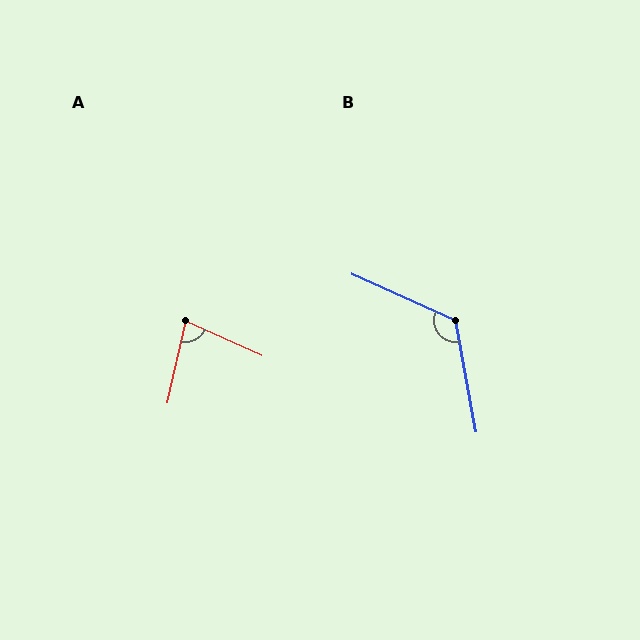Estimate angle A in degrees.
Approximately 78 degrees.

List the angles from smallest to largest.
A (78°), B (124°).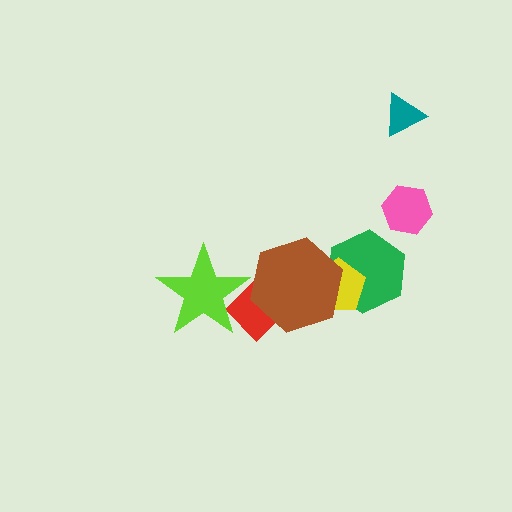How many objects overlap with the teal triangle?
0 objects overlap with the teal triangle.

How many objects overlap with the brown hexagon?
3 objects overlap with the brown hexagon.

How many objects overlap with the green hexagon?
2 objects overlap with the green hexagon.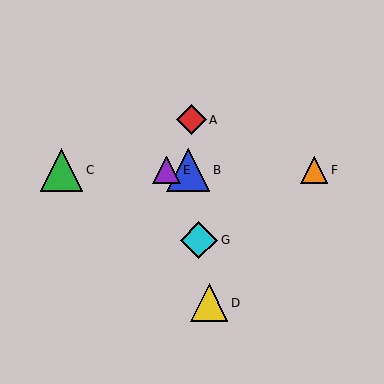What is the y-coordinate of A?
Object A is at y≈120.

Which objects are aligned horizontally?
Objects B, C, E, F are aligned horizontally.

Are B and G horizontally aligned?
No, B is at y≈170 and G is at y≈240.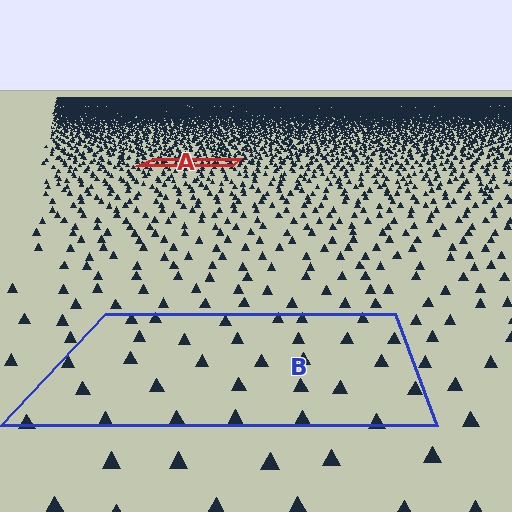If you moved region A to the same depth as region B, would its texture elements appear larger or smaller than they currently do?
They would appear larger. At a closer depth, the same texture elements are projected at a bigger on-screen size.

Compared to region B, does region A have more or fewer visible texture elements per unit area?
Region A has more texture elements per unit area — they are packed more densely because it is farther away.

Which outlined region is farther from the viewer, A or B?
Region A is farther from the viewer — the texture elements inside it appear smaller and more densely packed.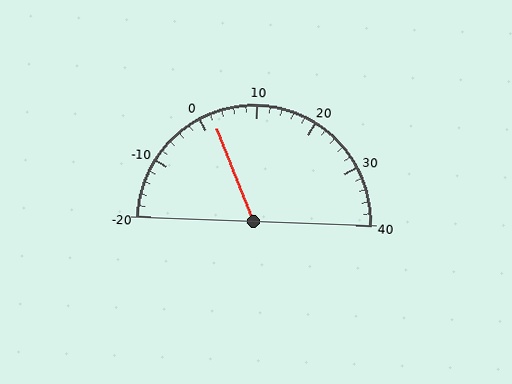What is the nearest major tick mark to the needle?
The nearest major tick mark is 0.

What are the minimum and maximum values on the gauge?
The gauge ranges from -20 to 40.